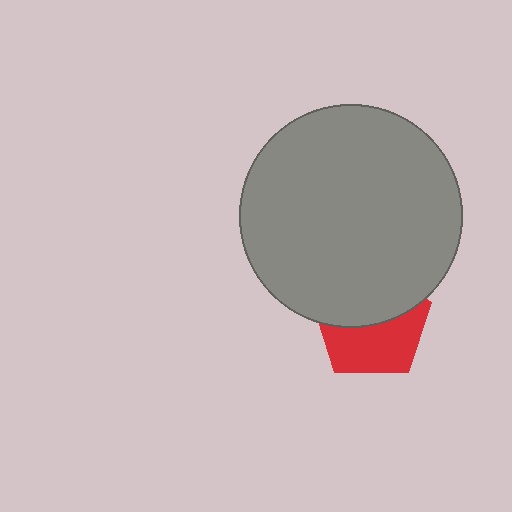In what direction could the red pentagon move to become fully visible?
The red pentagon could move down. That would shift it out from behind the gray circle entirely.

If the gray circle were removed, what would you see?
You would see the complete red pentagon.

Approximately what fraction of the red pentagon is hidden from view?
Roughly 49% of the red pentagon is hidden behind the gray circle.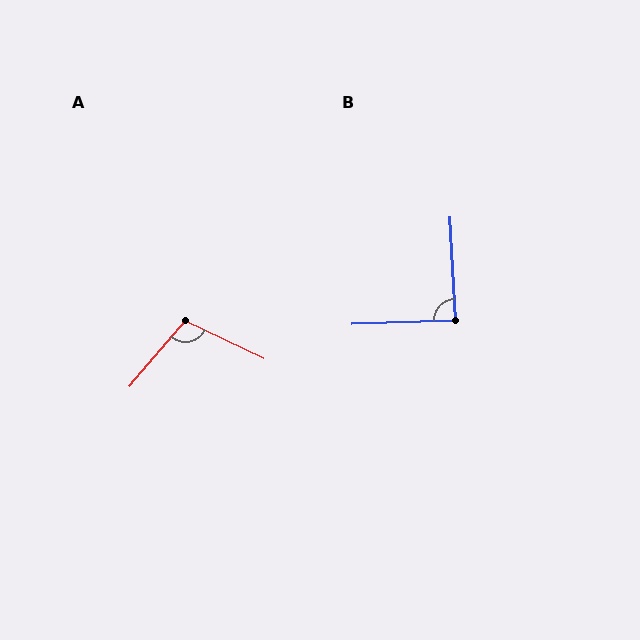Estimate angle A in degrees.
Approximately 105 degrees.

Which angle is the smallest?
B, at approximately 89 degrees.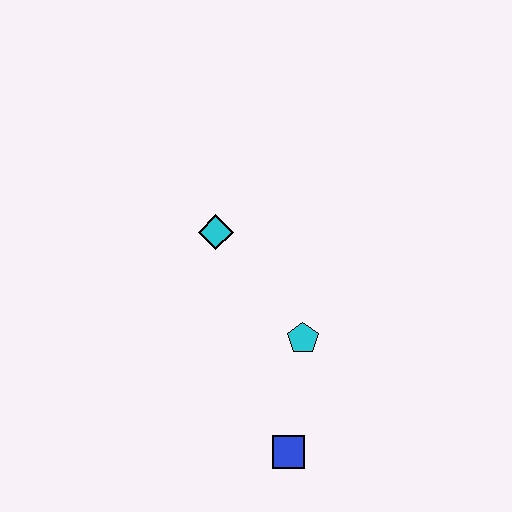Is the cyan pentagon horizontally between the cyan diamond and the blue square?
No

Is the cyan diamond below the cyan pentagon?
No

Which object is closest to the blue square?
The cyan pentagon is closest to the blue square.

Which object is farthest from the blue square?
The cyan diamond is farthest from the blue square.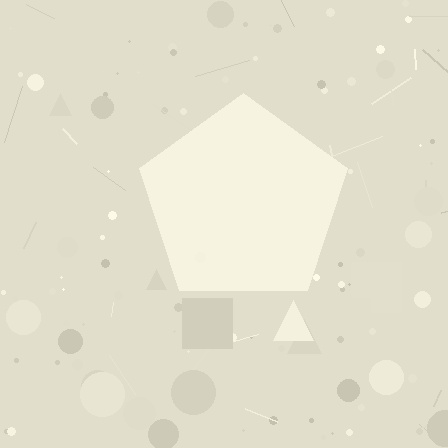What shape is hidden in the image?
A pentagon is hidden in the image.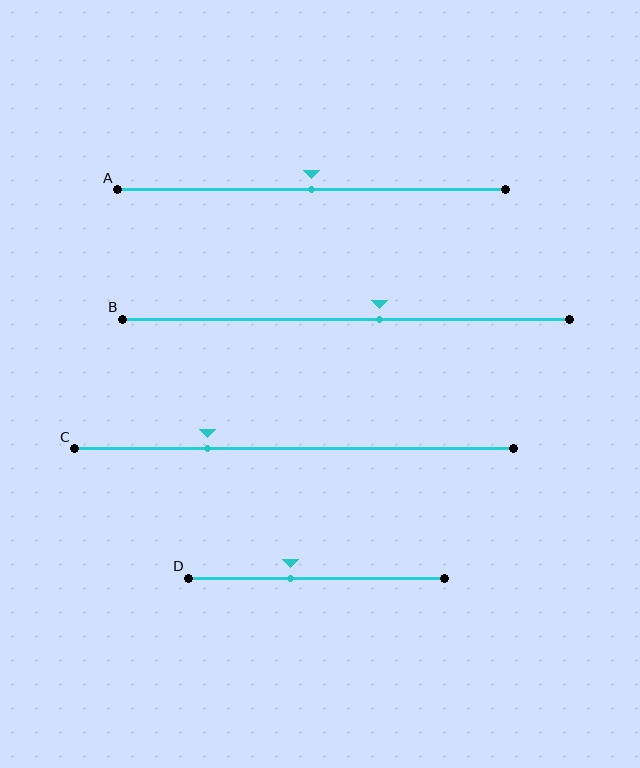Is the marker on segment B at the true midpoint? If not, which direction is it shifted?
No, the marker on segment B is shifted to the right by about 7% of the segment length.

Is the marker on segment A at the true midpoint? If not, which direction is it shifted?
Yes, the marker on segment A is at the true midpoint.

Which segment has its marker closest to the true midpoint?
Segment A has its marker closest to the true midpoint.